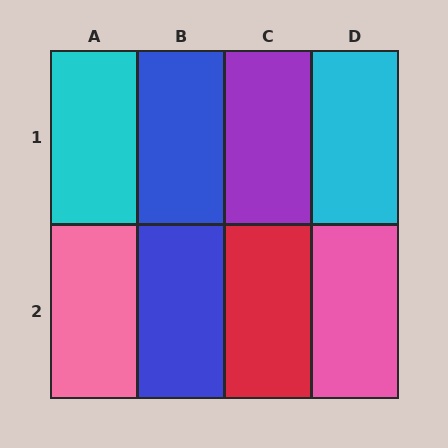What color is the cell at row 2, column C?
Red.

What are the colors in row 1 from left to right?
Cyan, blue, purple, cyan.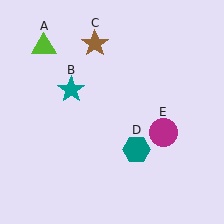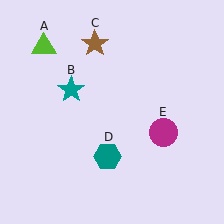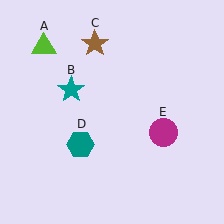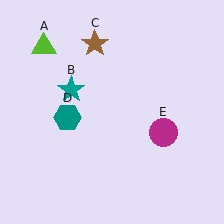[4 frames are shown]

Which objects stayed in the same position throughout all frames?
Lime triangle (object A) and teal star (object B) and brown star (object C) and magenta circle (object E) remained stationary.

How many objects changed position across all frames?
1 object changed position: teal hexagon (object D).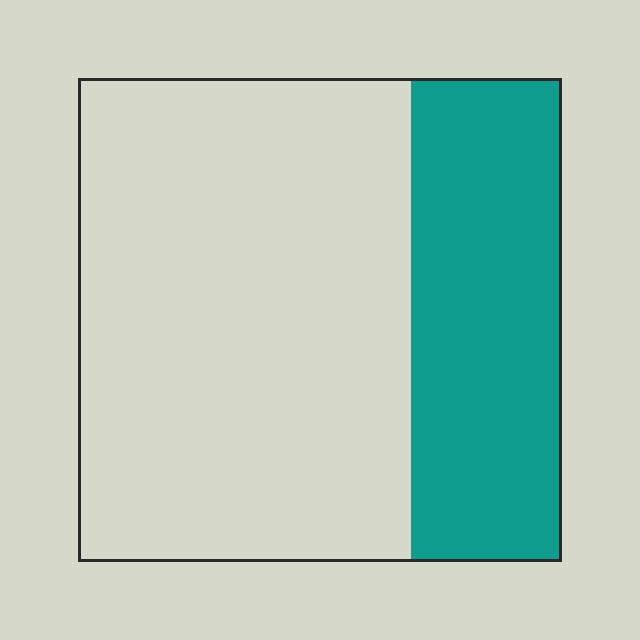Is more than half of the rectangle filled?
No.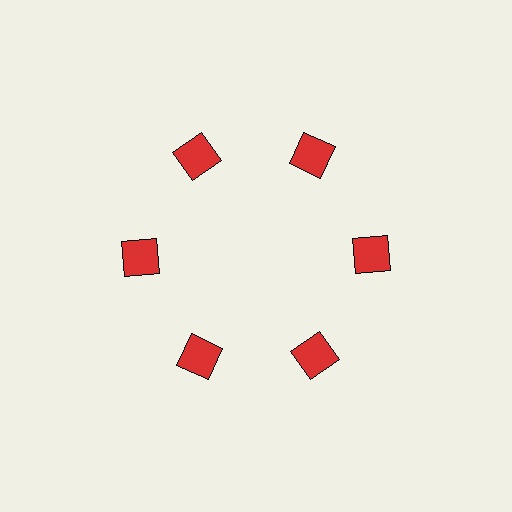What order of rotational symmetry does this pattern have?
This pattern has 6-fold rotational symmetry.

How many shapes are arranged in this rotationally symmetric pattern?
There are 6 shapes, arranged in 6 groups of 1.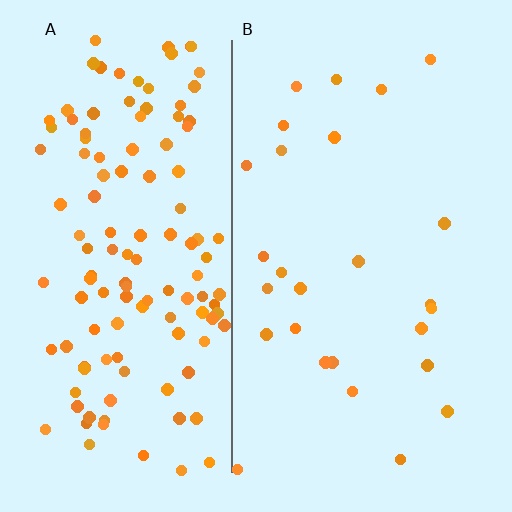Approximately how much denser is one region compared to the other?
Approximately 4.8× — region A over region B.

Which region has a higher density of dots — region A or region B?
A (the left).